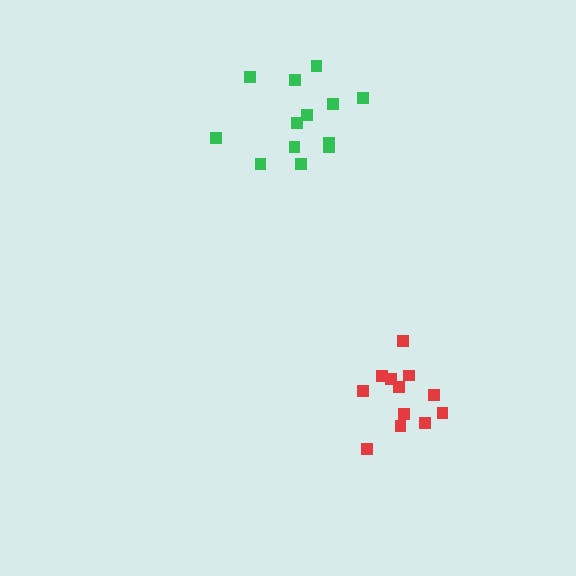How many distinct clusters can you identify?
There are 2 distinct clusters.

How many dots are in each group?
Group 1: 12 dots, Group 2: 13 dots (25 total).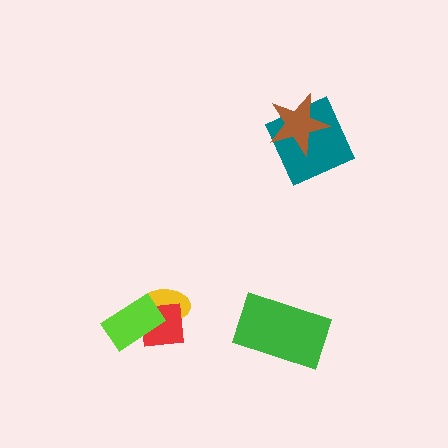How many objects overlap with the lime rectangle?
2 objects overlap with the lime rectangle.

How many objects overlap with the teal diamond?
1 object overlaps with the teal diamond.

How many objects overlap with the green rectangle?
0 objects overlap with the green rectangle.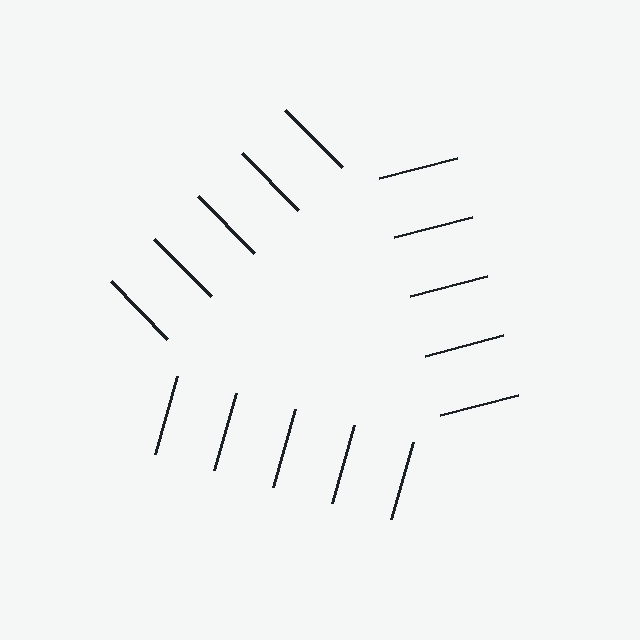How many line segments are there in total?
15 — 5 along each of the 3 edges.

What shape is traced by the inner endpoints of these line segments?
An illusory triangle — the line segments terminate on its edges but no continuous stroke is drawn.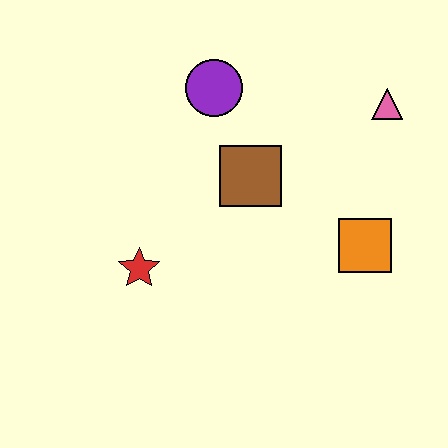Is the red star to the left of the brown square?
Yes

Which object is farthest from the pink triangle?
The red star is farthest from the pink triangle.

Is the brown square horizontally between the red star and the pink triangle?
Yes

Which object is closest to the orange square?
The brown square is closest to the orange square.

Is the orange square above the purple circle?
No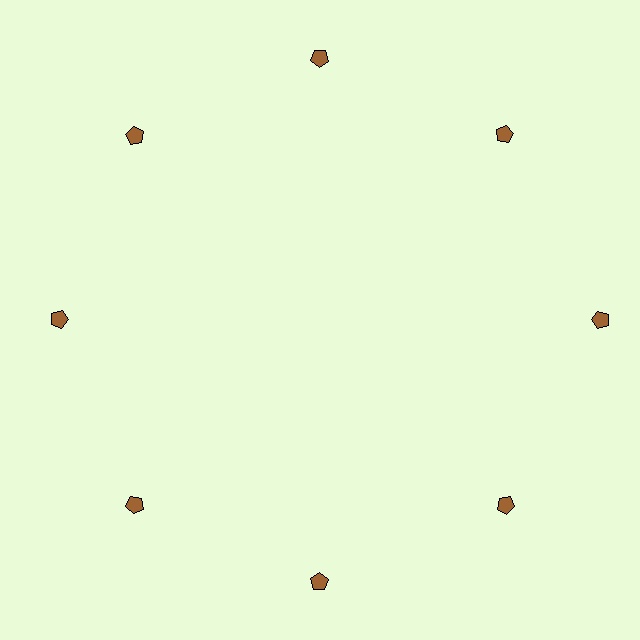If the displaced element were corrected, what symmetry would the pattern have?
It would have 8-fold rotational symmetry — the pattern would map onto itself every 45 degrees.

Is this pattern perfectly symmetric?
No. The 8 brown pentagons are arranged in a ring, but one element near the 3 o'clock position is pushed outward from the center, breaking the 8-fold rotational symmetry.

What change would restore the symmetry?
The symmetry would be restored by moving it inward, back onto the ring so that all 8 pentagons sit at equal angles and equal distance from the center.